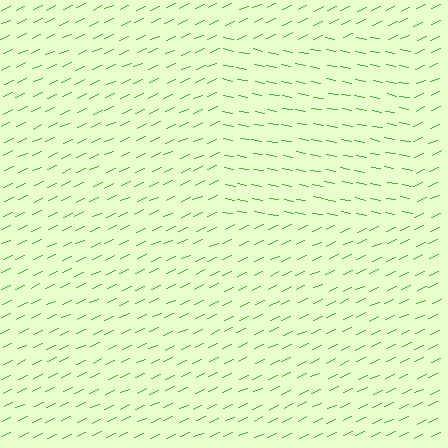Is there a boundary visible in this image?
Yes, there is a texture boundary formed by a change in line orientation.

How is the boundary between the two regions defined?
The boundary is defined purely by a change in line orientation (approximately 35 degrees difference). All lines are the same color and thickness.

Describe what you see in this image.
The image is filled with small green line segments. A rectangle region in the image has lines oriented differently from the surrounding lines, creating a visible texture boundary.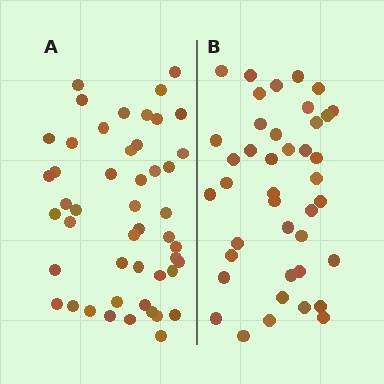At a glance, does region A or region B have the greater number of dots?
Region A (the left region) has more dots.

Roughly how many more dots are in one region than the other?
Region A has roughly 8 or so more dots than region B.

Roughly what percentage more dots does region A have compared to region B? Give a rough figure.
About 15% more.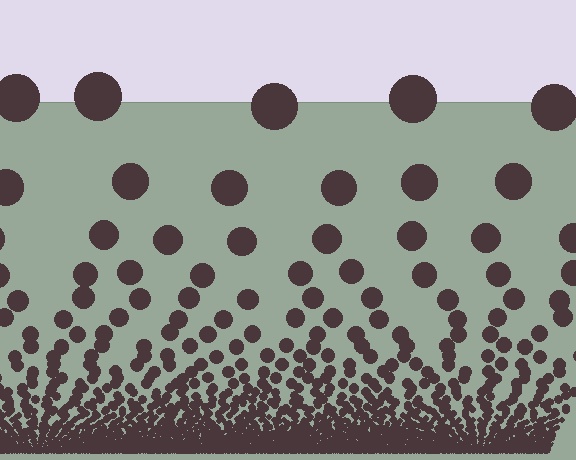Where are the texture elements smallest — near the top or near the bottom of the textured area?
Near the bottom.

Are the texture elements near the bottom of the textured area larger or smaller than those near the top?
Smaller. The gradient is inverted — elements near the bottom are smaller and denser.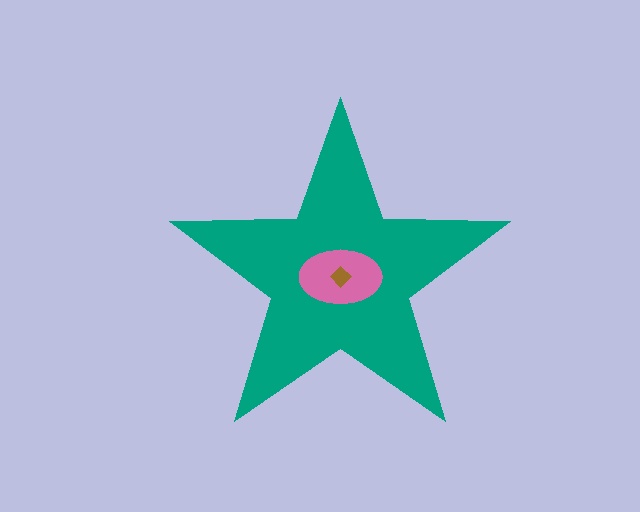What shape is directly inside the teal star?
The pink ellipse.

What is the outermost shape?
The teal star.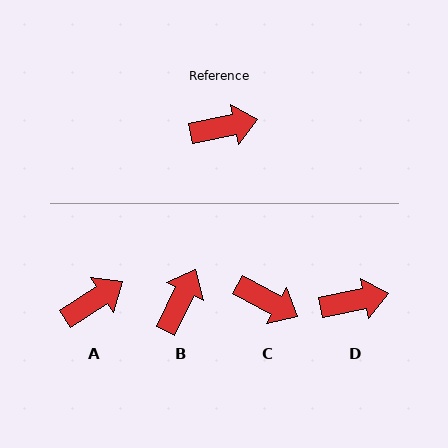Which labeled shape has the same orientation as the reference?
D.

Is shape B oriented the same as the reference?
No, it is off by about 53 degrees.